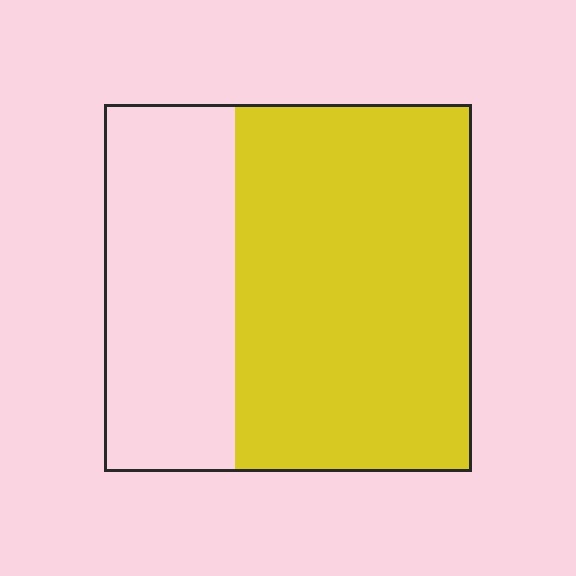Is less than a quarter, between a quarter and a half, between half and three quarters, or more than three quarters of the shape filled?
Between half and three quarters.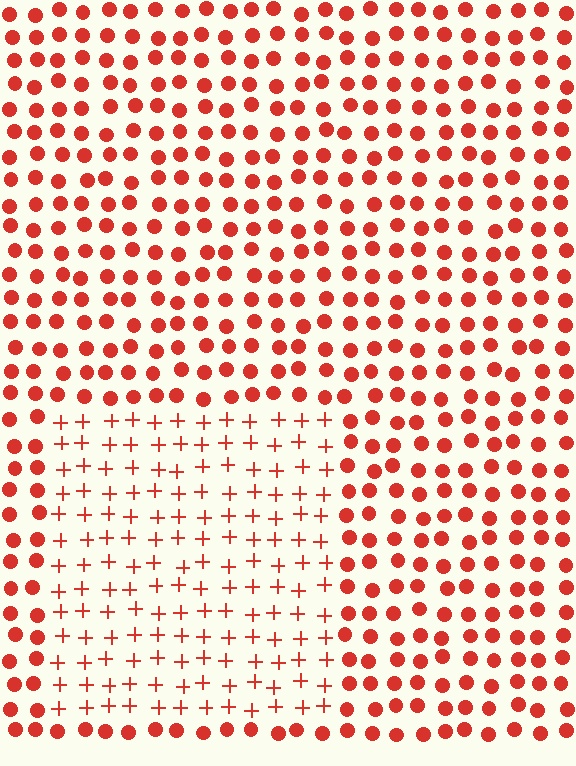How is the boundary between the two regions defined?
The boundary is defined by a change in element shape: plus signs inside vs. circles outside. All elements share the same color and spacing.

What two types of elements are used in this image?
The image uses plus signs inside the rectangle region and circles outside it.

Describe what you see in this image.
The image is filled with small red elements arranged in a uniform grid. A rectangle-shaped region contains plus signs, while the surrounding area contains circles. The boundary is defined purely by the change in element shape.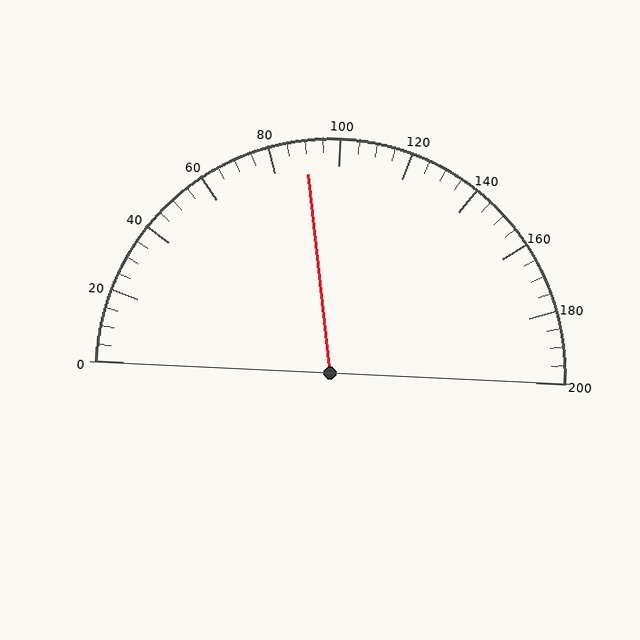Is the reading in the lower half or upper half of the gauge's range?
The reading is in the lower half of the range (0 to 200).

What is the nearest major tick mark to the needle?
The nearest major tick mark is 80.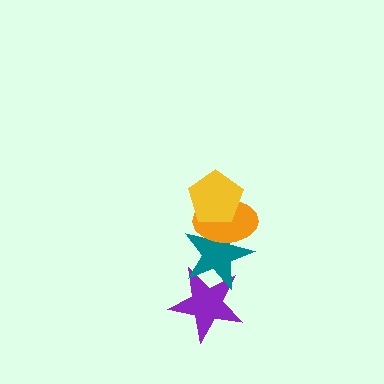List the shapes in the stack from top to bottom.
From top to bottom: the yellow pentagon, the orange ellipse, the teal star, the purple star.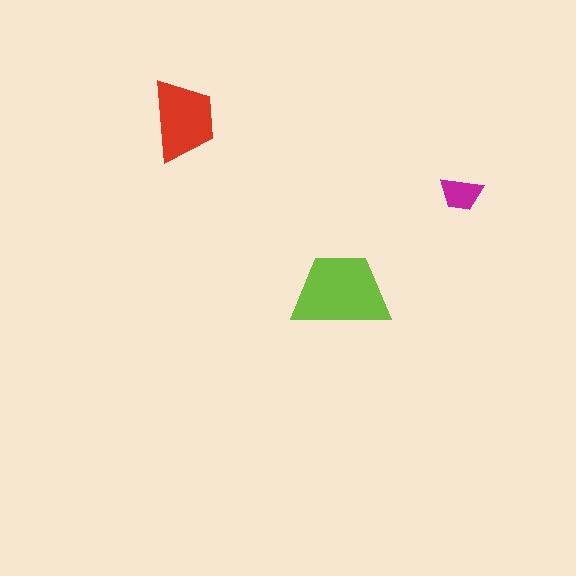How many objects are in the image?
There are 3 objects in the image.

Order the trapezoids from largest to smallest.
the lime one, the red one, the magenta one.